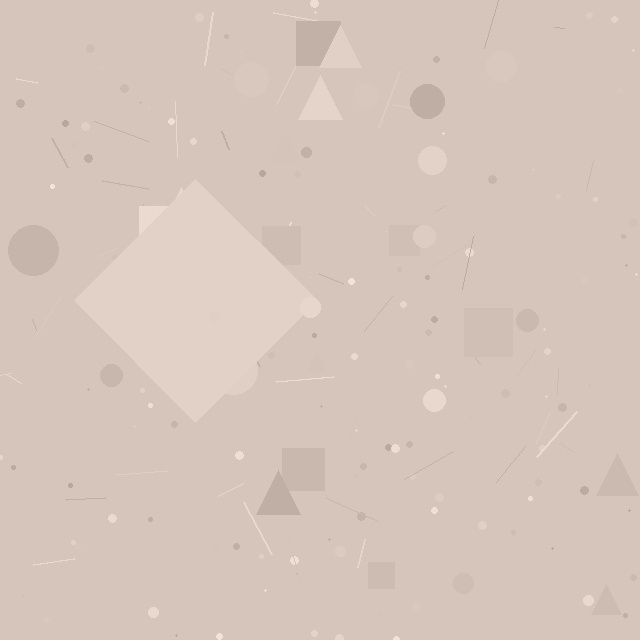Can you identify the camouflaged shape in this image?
The camouflaged shape is a diamond.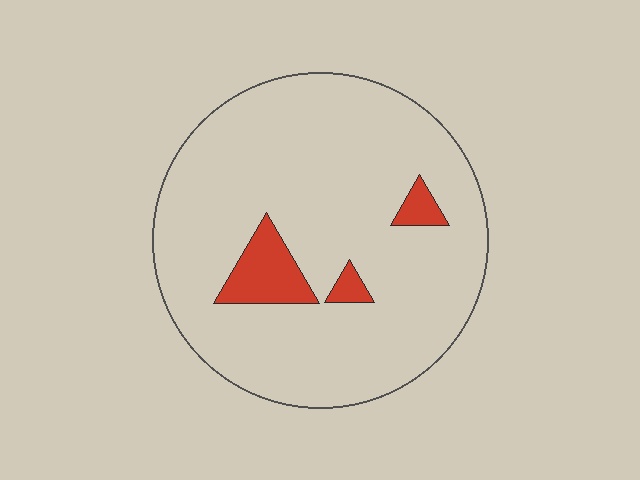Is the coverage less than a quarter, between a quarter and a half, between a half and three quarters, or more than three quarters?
Less than a quarter.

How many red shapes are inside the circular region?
3.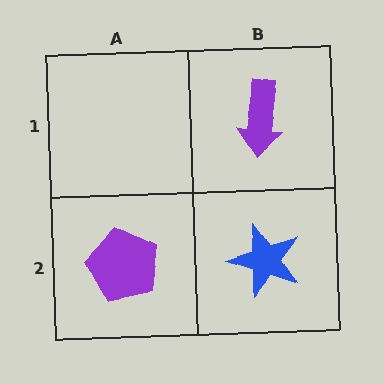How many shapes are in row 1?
1 shape.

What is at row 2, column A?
A purple pentagon.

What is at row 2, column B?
A blue star.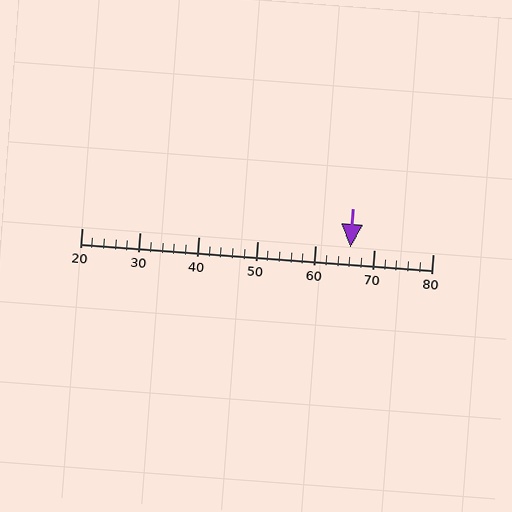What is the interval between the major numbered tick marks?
The major tick marks are spaced 10 units apart.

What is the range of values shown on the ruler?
The ruler shows values from 20 to 80.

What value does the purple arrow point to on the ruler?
The purple arrow points to approximately 66.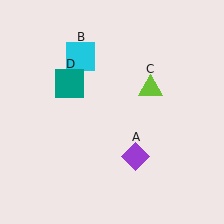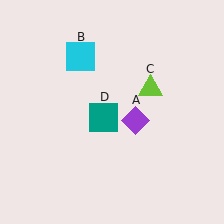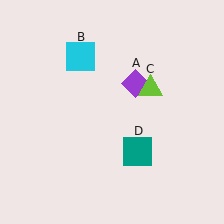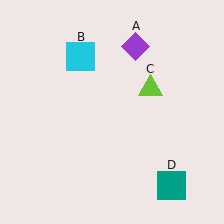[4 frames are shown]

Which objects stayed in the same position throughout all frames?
Cyan square (object B) and lime triangle (object C) remained stationary.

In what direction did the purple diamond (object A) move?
The purple diamond (object A) moved up.